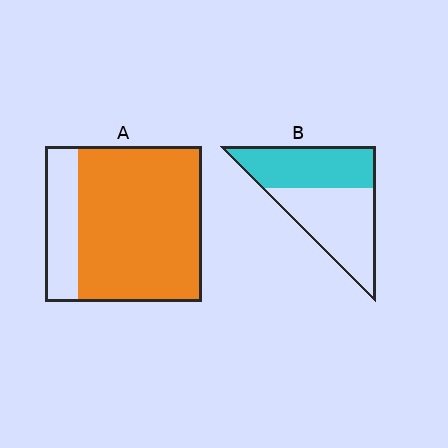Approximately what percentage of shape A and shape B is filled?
A is approximately 80% and B is approximately 45%.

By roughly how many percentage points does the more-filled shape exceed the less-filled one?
By roughly 35 percentage points (A over B).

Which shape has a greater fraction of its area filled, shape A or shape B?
Shape A.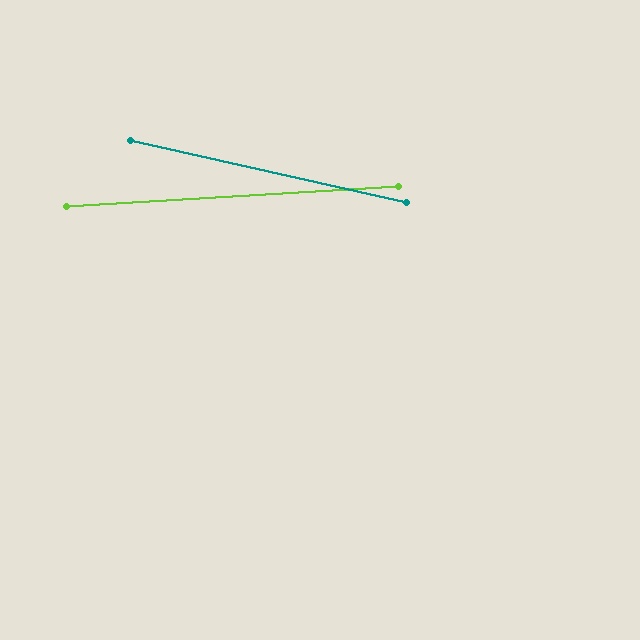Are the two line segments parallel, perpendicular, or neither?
Neither parallel nor perpendicular — they differ by about 16°.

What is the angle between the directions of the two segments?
Approximately 16 degrees.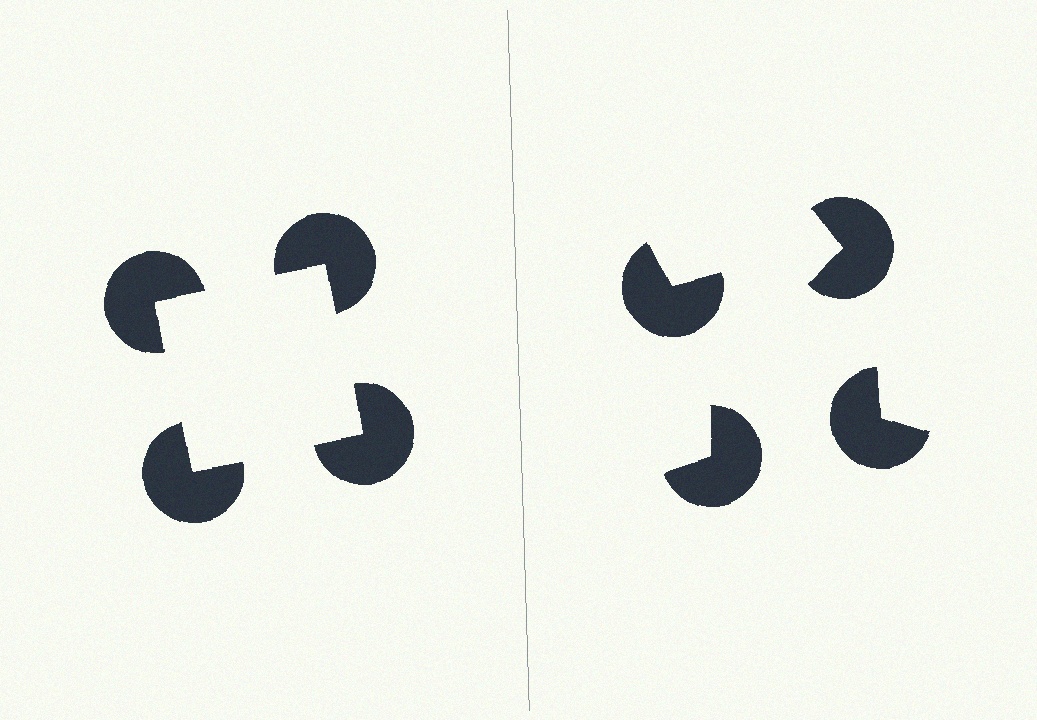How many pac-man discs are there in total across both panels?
8 — 4 on each side.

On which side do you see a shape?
An illusory square appears on the left side. On the right side the wedge cuts are rotated, so no coherent shape forms.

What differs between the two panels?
The pac-man discs are positioned identically on both sides; only the wedge orientations differ. On the left they align to a square; on the right they are misaligned.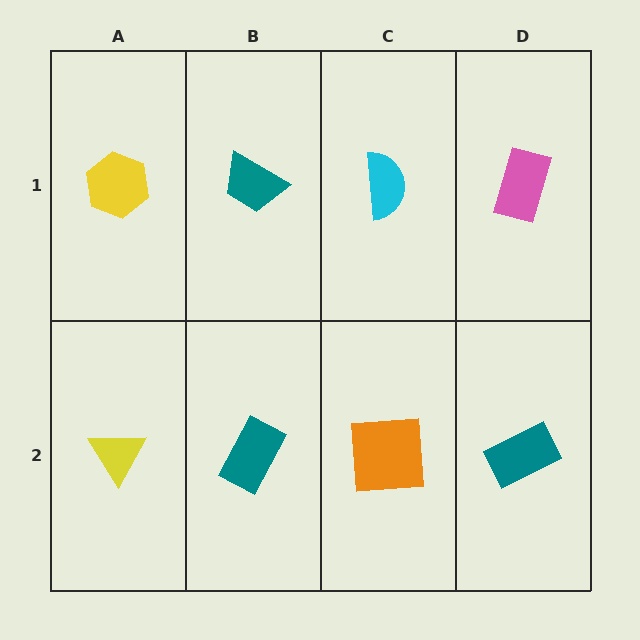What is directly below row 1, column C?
An orange square.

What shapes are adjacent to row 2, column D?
A pink rectangle (row 1, column D), an orange square (row 2, column C).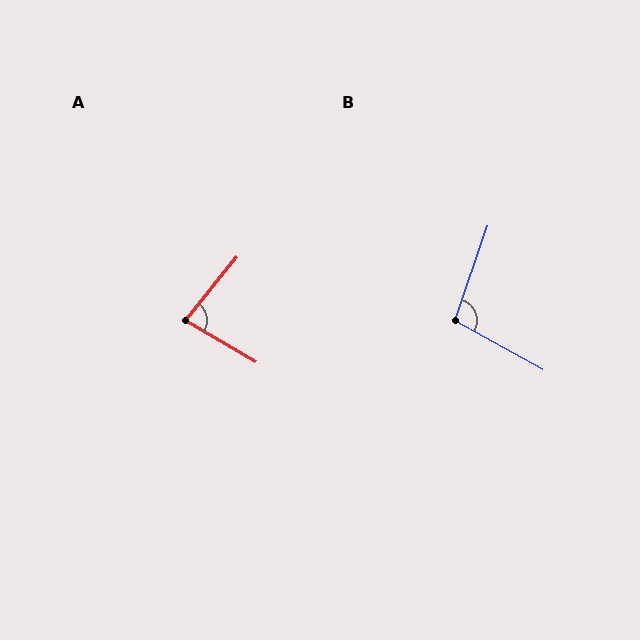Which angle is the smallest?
A, at approximately 82 degrees.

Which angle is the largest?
B, at approximately 100 degrees.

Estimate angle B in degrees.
Approximately 100 degrees.